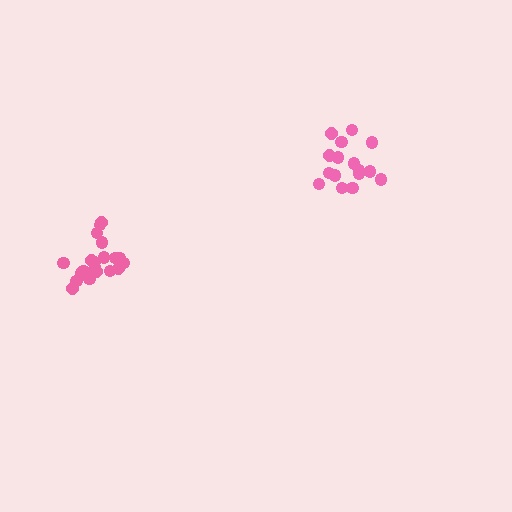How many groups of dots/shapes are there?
There are 2 groups.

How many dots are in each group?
Group 1: 16 dots, Group 2: 20 dots (36 total).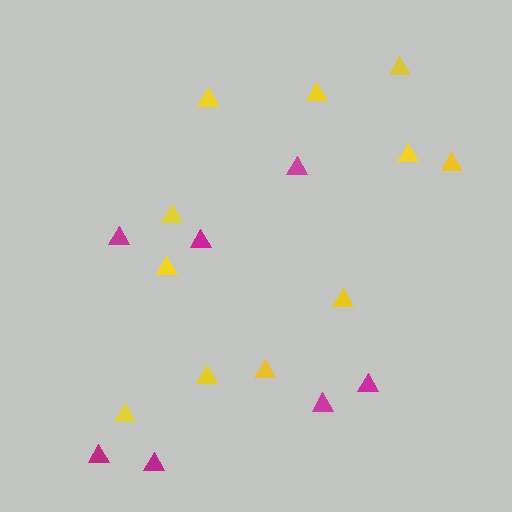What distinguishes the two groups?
There are 2 groups: one group of magenta triangles (7) and one group of yellow triangles (11).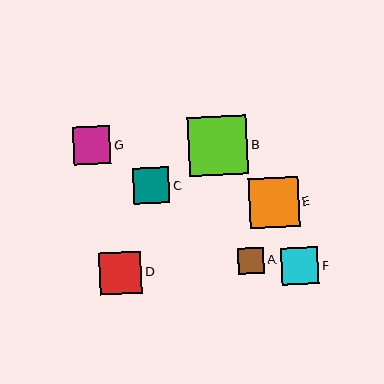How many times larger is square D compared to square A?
Square D is approximately 1.6 times the size of square A.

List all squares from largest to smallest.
From largest to smallest: B, E, D, G, F, C, A.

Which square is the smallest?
Square A is the smallest with a size of approximately 26 pixels.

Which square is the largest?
Square B is the largest with a size of approximately 59 pixels.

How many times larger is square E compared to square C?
Square E is approximately 1.4 times the size of square C.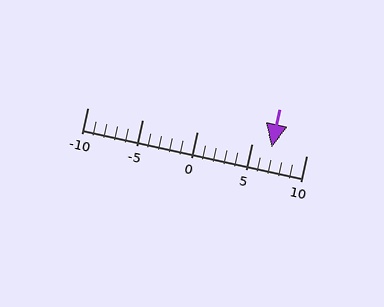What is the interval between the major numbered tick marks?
The major tick marks are spaced 5 units apart.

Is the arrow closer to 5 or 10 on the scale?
The arrow is closer to 5.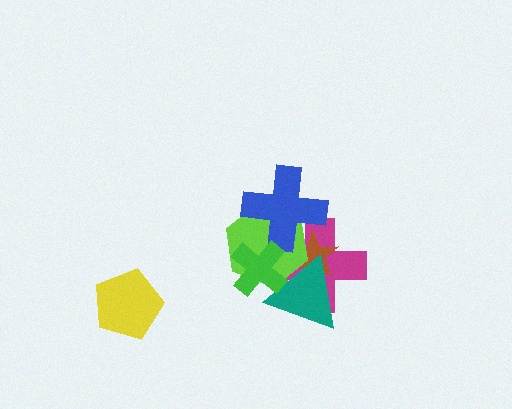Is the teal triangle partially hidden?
Yes, it is partially covered by another shape.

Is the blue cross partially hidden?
Yes, it is partially covered by another shape.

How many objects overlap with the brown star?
4 objects overlap with the brown star.